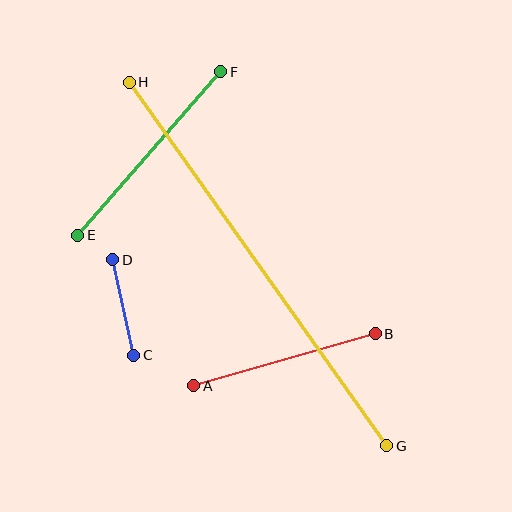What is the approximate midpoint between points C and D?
The midpoint is at approximately (123, 308) pixels.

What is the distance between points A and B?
The distance is approximately 189 pixels.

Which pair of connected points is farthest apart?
Points G and H are farthest apart.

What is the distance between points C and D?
The distance is approximately 98 pixels.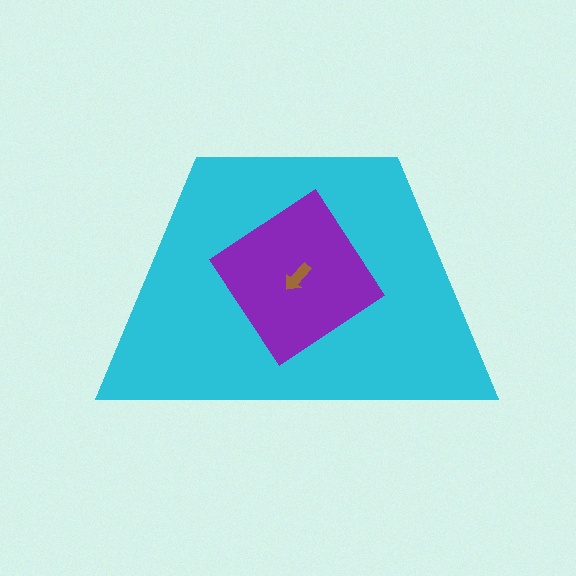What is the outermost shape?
The cyan trapezoid.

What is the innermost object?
The brown arrow.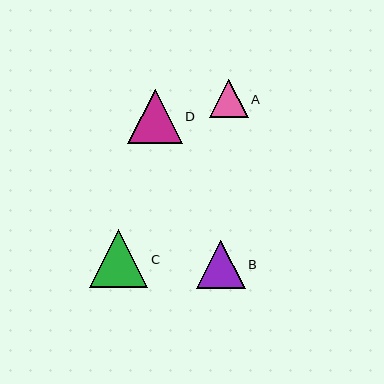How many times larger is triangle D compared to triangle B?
Triangle D is approximately 1.1 times the size of triangle B.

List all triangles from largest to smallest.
From largest to smallest: C, D, B, A.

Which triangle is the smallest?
Triangle A is the smallest with a size of approximately 38 pixels.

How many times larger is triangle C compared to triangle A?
Triangle C is approximately 1.5 times the size of triangle A.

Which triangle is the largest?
Triangle C is the largest with a size of approximately 58 pixels.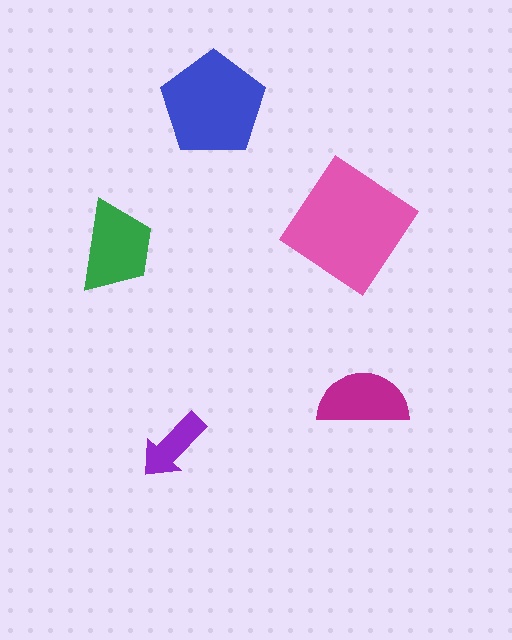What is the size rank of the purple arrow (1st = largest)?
5th.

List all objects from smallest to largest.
The purple arrow, the magenta semicircle, the green trapezoid, the blue pentagon, the pink diamond.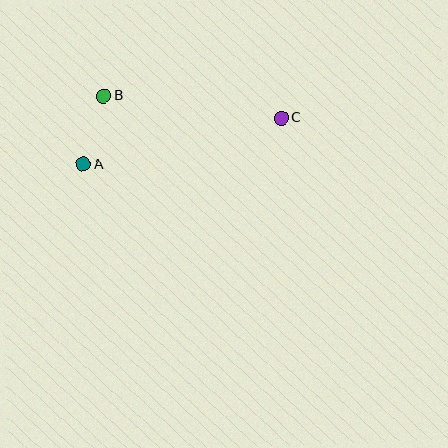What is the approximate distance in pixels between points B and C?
The distance between B and C is approximately 179 pixels.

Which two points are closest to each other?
Points A and B are closest to each other.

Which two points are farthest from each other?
Points A and C are farthest from each other.